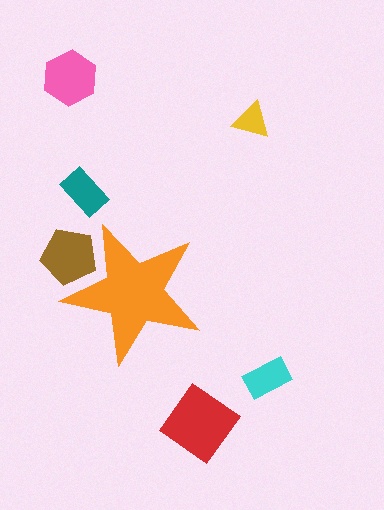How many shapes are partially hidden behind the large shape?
1 shape is partially hidden.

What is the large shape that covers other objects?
An orange star.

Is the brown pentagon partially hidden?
Yes, the brown pentagon is partially hidden behind the orange star.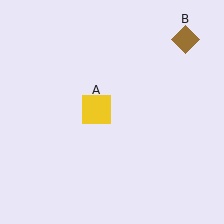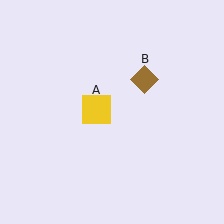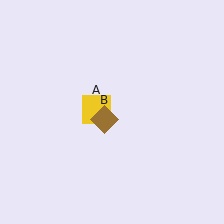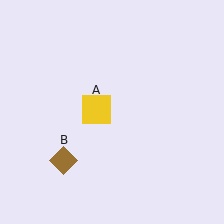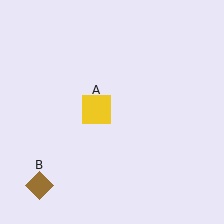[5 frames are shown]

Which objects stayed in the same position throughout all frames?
Yellow square (object A) remained stationary.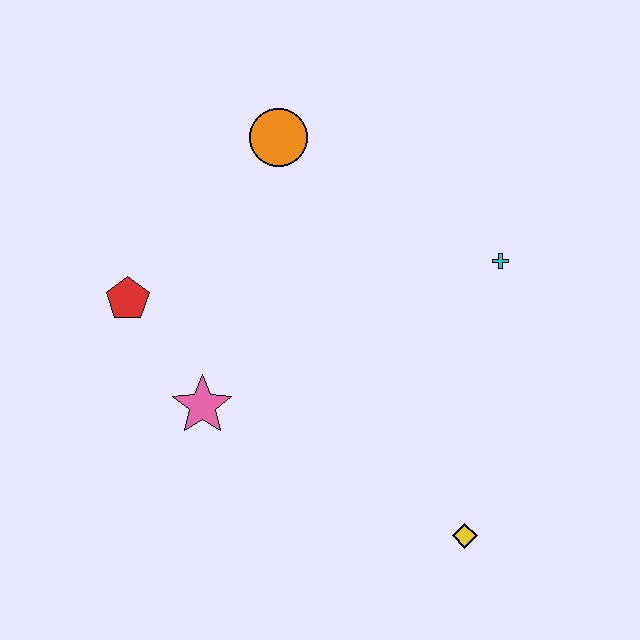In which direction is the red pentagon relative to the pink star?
The red pentagon is above the pink star.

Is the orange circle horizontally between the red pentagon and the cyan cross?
Yes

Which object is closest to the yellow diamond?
The cyan cross is closest to the yellow diamond.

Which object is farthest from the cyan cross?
The red pentagon is farthest from the cyan cross.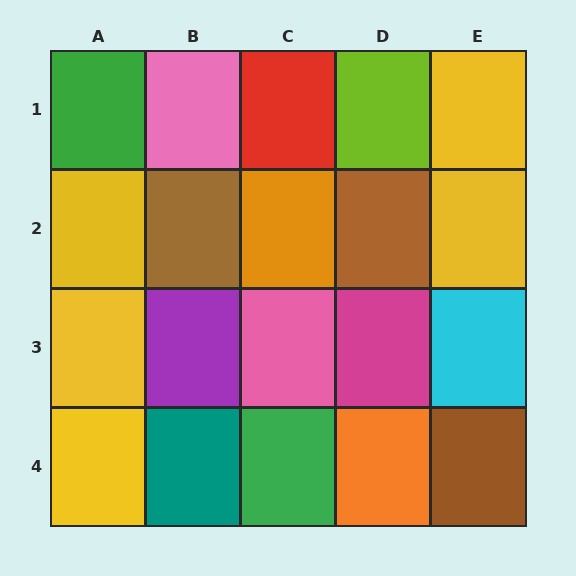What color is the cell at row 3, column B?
Purple.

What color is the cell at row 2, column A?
Yellow.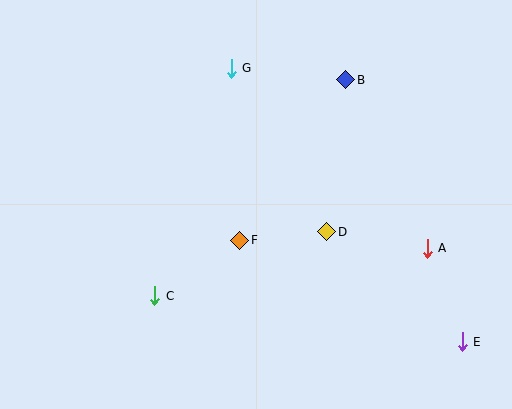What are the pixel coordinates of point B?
Point B is at (346, 80).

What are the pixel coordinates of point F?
Point F is at (240, 240).